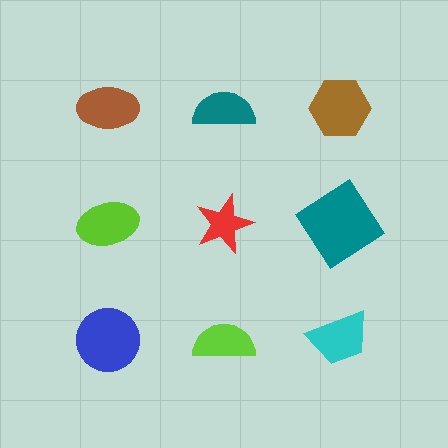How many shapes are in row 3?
3 shapes.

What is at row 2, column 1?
A lime ellipse.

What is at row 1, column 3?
A brown hexagon.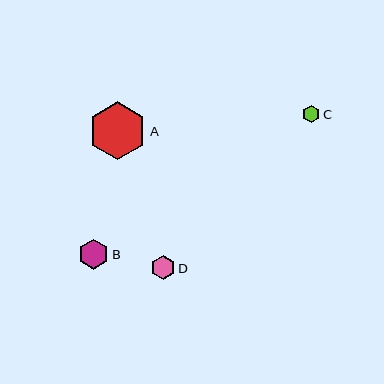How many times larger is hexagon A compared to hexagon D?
Hexagon A is approximately 2.4 times the size of hexagon D.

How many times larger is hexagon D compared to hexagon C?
Hexagon D is approximately 1.4 times the size of hexagon C.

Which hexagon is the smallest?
Hexagon C is the smallest with a size of approximately 17 pixels.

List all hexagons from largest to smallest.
From largest to smallest: A, B, D, C.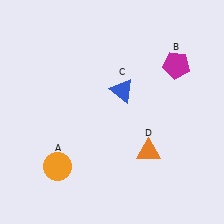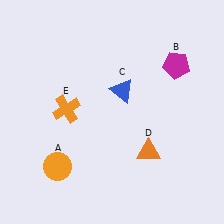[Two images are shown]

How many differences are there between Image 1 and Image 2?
There is 1 difference between the two images.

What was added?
An orange cross (E) was added in Image 2.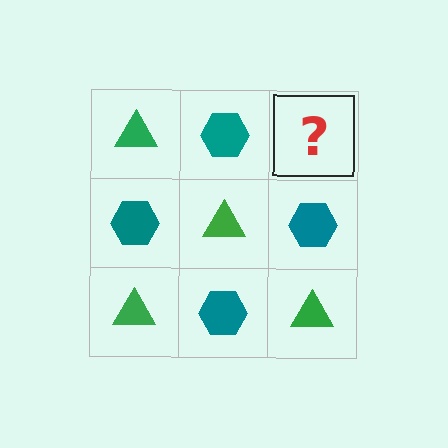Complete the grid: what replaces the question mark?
The question mark should be replaced with a green triangle.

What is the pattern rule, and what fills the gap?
The rule is that it alternates green triangle and teal hexagon in a checkerboard pattern. The gap should be filled with a green triangle.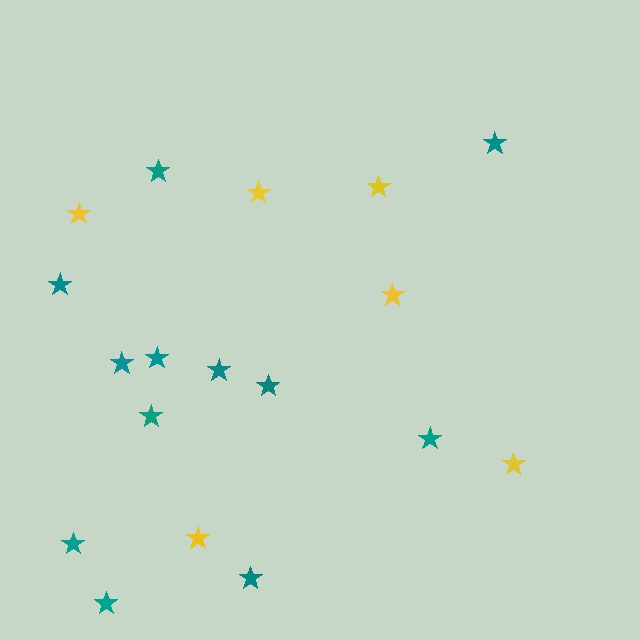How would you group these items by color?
There are 2 groups: one group of teal stars (12) and one group of yellow stars (6).